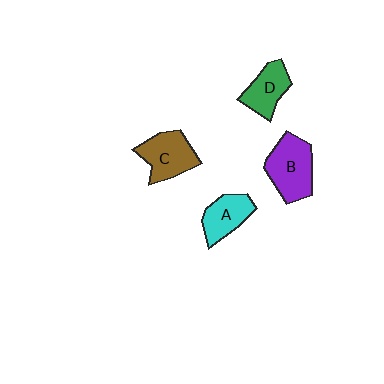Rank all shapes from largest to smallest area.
From largest to smallest: B (purple), C (brown), A (cyan), D (green).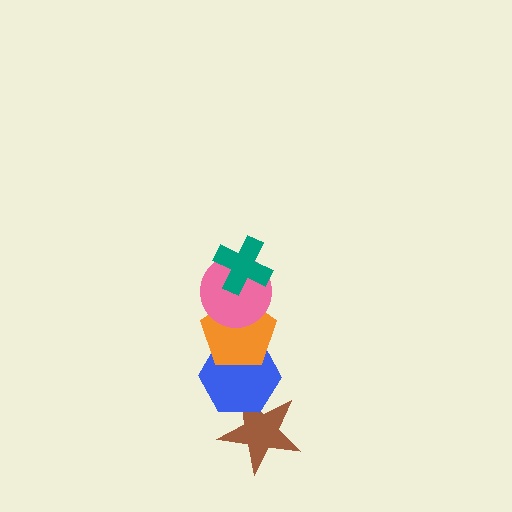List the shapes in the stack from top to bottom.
From top to bottom: the teal cross, the pink circle, the orange pentagon, the blue hexagon, the brown star.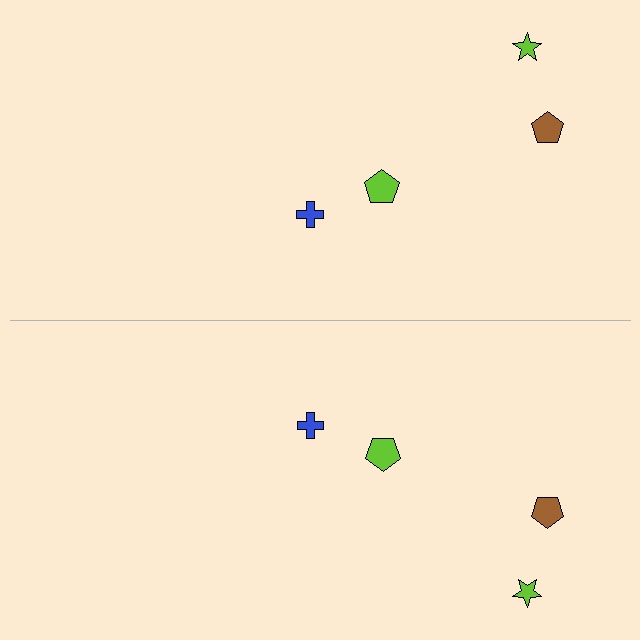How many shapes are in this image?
There are 8 shapes in this image.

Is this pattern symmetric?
Yes, this pattern has bilateral (reflection) symmetry.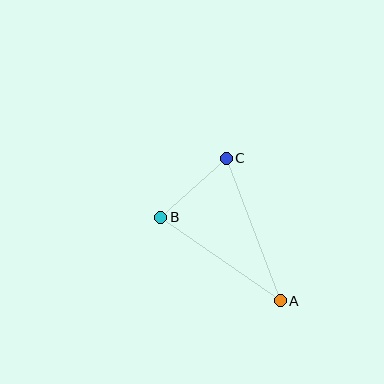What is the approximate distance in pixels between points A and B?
The distance between A and B is approximately 146 pixels.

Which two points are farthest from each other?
Points A and C are farthest from each other.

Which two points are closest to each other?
Points B and C are closest to each other.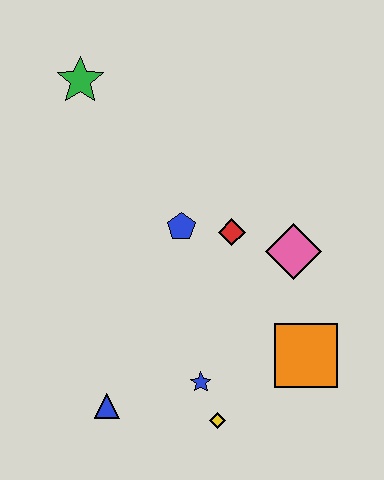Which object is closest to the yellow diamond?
The blue star is closest to the yellow diamond.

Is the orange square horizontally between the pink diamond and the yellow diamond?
No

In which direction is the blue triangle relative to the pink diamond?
The blue triangle is to the left of the pink diamond.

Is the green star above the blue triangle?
Yes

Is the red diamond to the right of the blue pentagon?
Yes